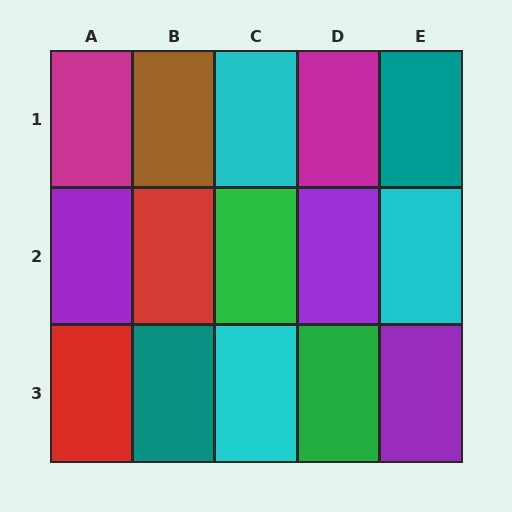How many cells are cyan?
3 cells are cyan.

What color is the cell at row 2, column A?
Purple.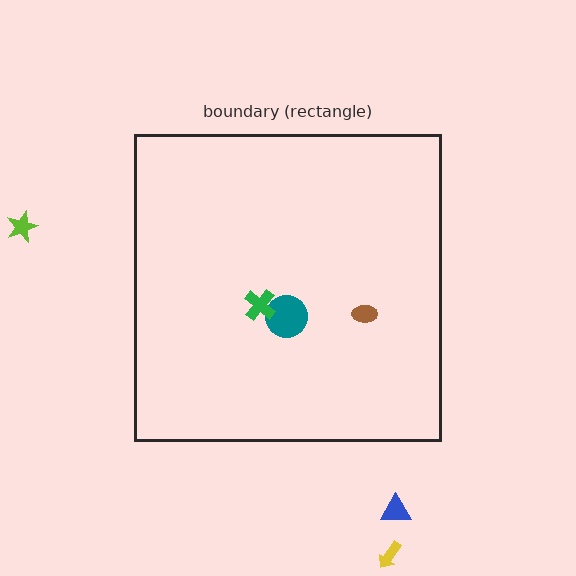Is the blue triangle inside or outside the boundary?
Outside.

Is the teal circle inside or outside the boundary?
Inside.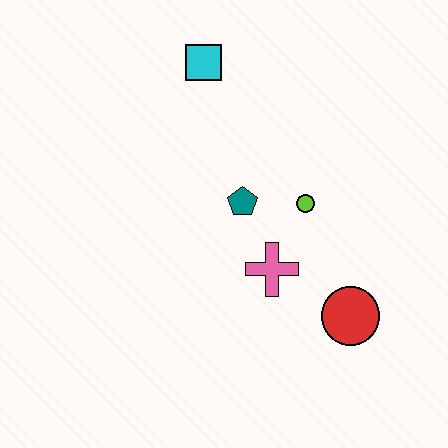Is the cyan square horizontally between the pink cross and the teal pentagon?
No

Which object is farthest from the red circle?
The cyan square is farthest from the red circle.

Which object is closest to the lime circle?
The teal pentagon is closest to the lime circle.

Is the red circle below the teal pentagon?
Yes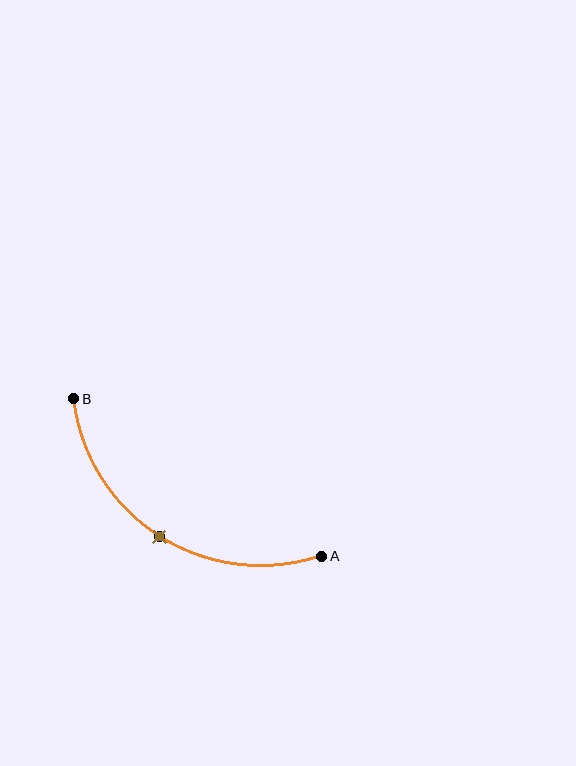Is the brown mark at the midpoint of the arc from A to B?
Yes. The brown mark lies on the arc at equal arc-length from both A and B — it is the arc midpoint.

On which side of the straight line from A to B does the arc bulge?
The arc bulges below the straight line connecting A and B.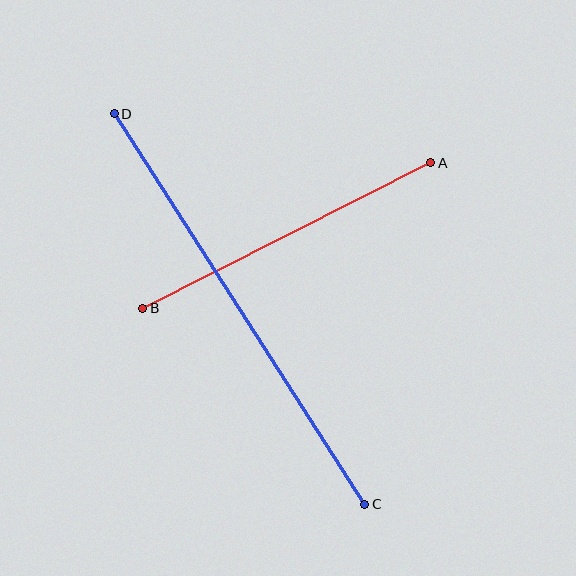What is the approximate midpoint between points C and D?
The midpoint is at approximately (240, 309) pixels.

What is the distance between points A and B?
The distance is approximately 323 pixels.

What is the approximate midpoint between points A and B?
The midpoint is at approximately (287, 236) pixels.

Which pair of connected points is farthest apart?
Points C and D are farthest apart.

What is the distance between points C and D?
The distance is approximately 464 pixels.